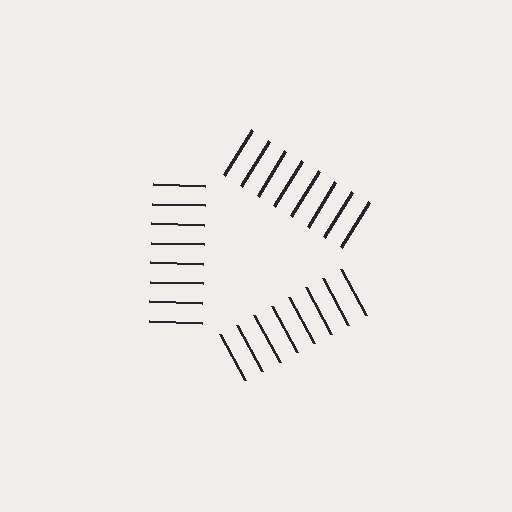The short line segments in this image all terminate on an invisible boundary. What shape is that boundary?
An illusory triangle — the line segments terminate on its edges but no continuous stroke is drawn.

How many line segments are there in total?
24 — 8 along each of the 3 edges.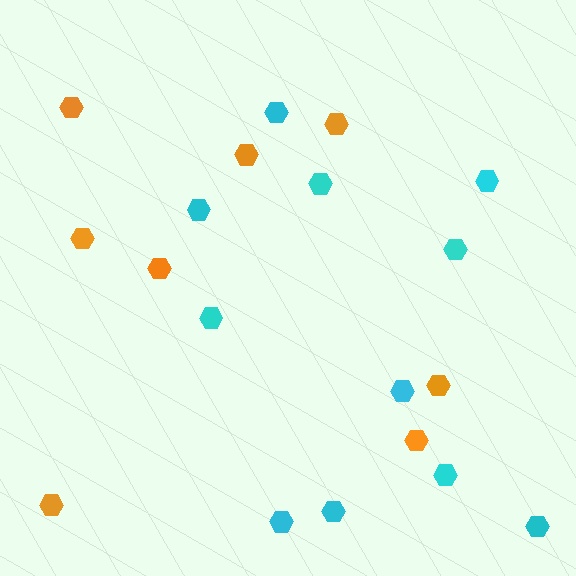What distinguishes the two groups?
There are 2 groups: one group of cyan hexagons (11) and one group of orange hexagons (8).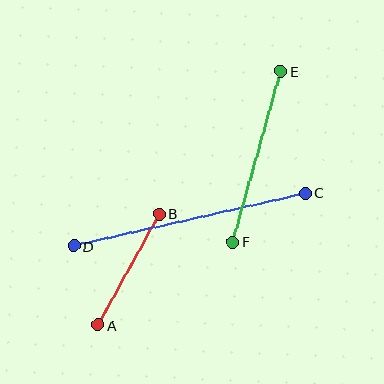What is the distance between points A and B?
The distance is approximately 127 pixels.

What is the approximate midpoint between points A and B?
The midpoint is at approximately (129, 269) pixels.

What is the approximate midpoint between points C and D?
The midpoint is at approximately (190, 219) pixels.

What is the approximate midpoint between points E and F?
The midpoint is at approximately (257, 157) pixels.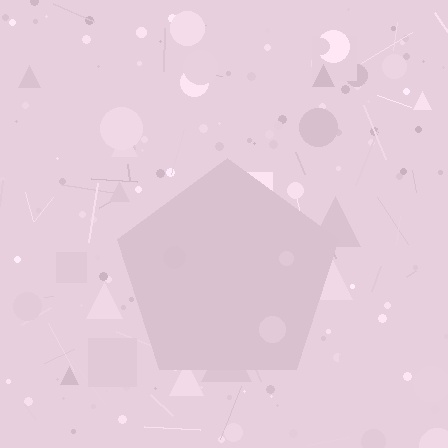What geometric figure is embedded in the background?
A pentagon is embedded in the background.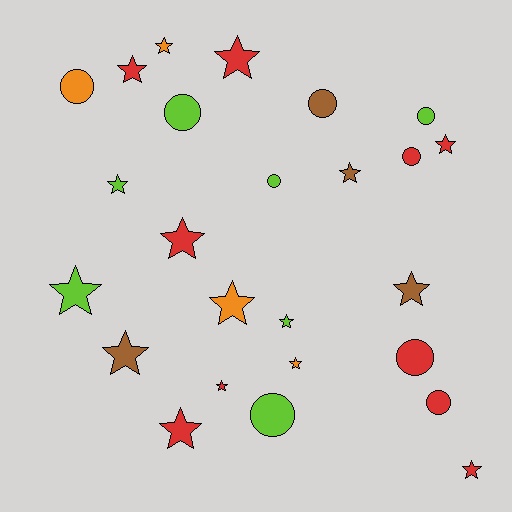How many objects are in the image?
There are 25 objects.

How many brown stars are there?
There are 3 brown stars.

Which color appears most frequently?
Red, with 10 objects.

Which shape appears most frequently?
Star, with 16 objects.